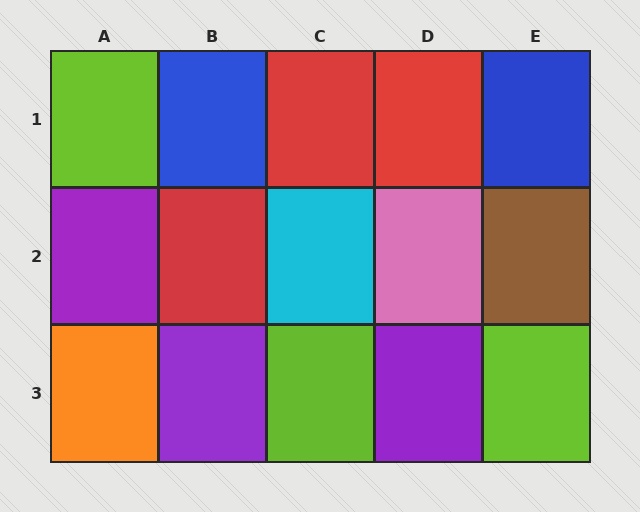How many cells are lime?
3 cells are lime.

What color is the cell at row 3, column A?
Orange.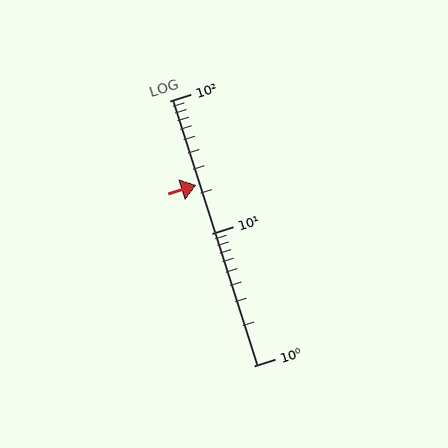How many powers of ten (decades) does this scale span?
The scale spans 2 decades, from 1 to 100.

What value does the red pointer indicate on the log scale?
The pointer indicates approximately 23.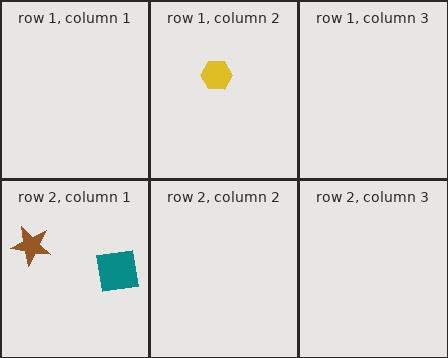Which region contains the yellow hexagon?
The row 1, column 2 region.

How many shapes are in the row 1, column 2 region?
1.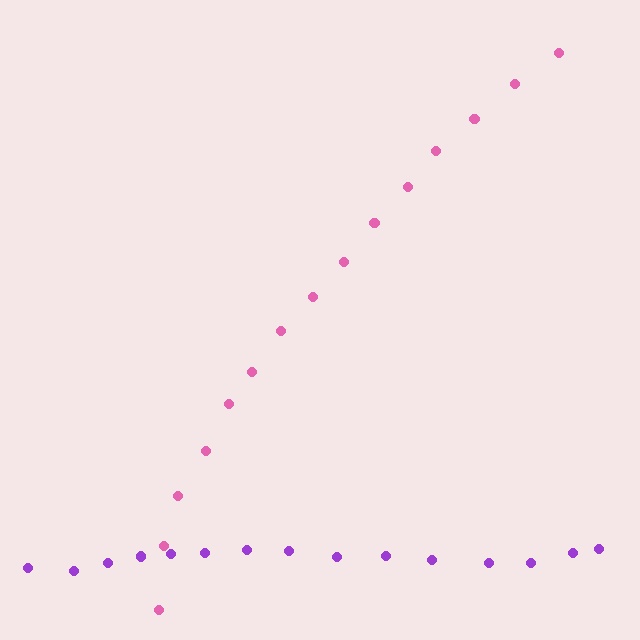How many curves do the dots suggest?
There are 2 distinct paths.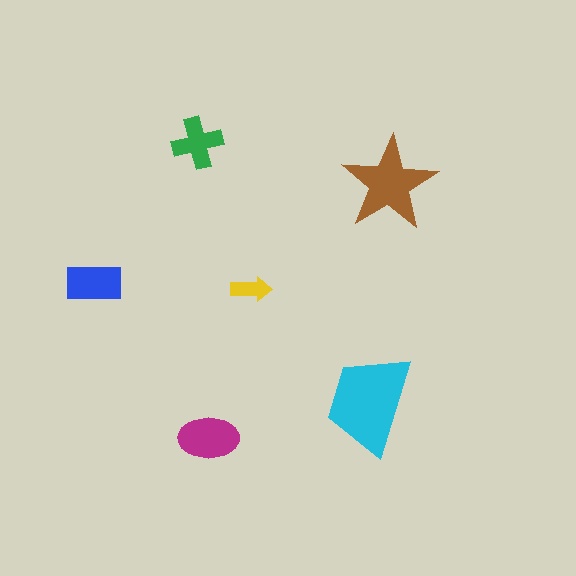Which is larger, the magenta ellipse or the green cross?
The magenta ellipse.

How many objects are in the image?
There are 6 objects in the image.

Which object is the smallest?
The yellow arrow.